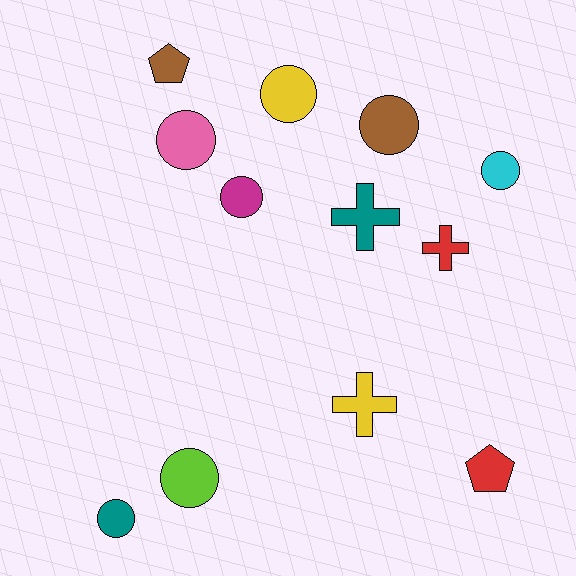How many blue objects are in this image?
There are no blue objects.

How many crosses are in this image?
There are 3 crosses.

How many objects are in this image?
There are 12 objects.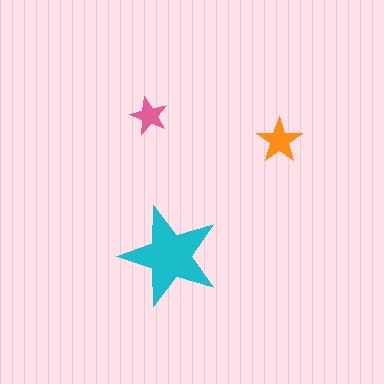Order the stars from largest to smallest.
the cyan one, the orange one, the pink one.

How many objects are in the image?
There are 3 objects in the image.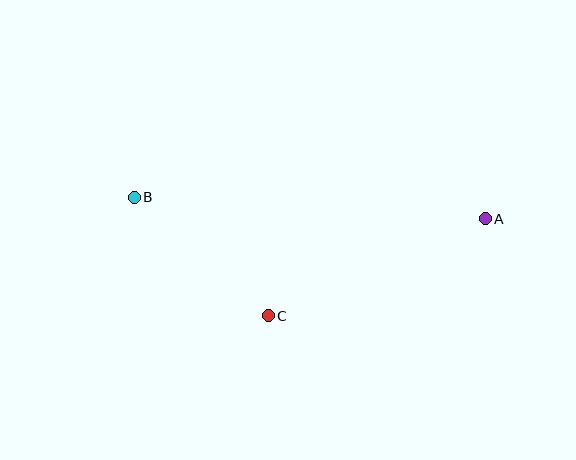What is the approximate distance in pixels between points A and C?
The distance between A and C is approximately 238 pixels.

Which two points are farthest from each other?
Points A and B are farthest from each other.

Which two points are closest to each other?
Points B and C are closest to each other.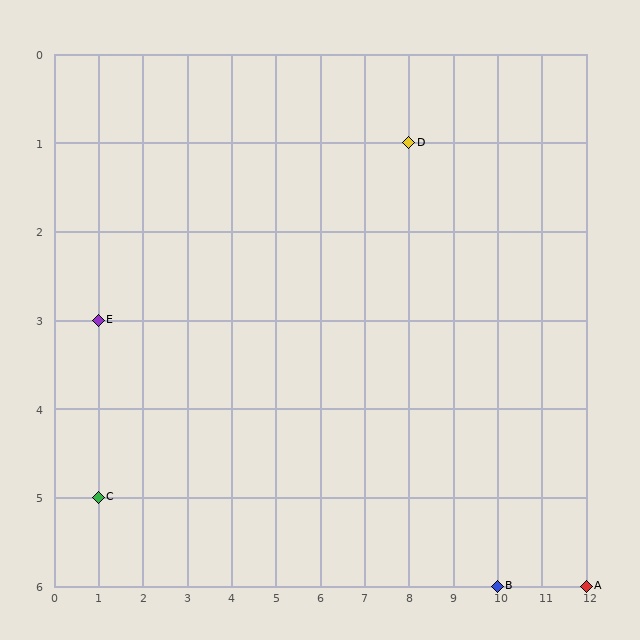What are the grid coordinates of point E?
Point E is at grid coordinates (1, 3).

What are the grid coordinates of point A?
Point A is at grid coordinates (12, 6).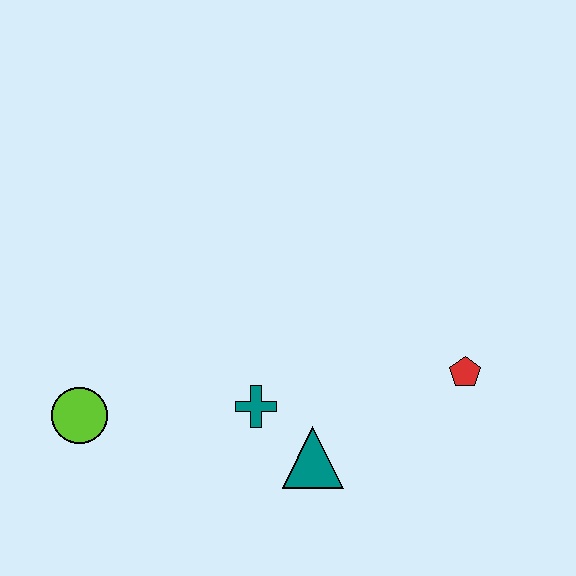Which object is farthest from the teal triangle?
The lime circle is farthest from the teal triangle.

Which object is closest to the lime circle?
The teal cross is closest to the lime circle.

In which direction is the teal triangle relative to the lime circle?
The teal triangle is to the right of the lime circle.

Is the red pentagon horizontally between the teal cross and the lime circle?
No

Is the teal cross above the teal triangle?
Yes